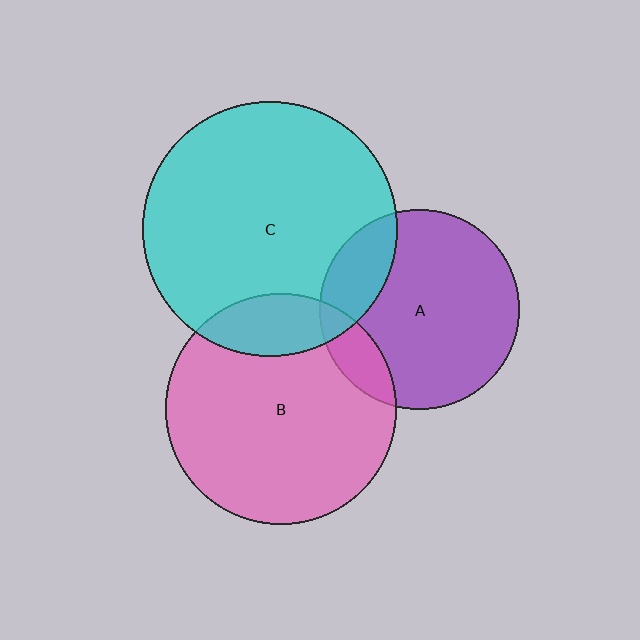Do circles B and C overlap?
Yes.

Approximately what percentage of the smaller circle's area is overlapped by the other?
Approximately 15%.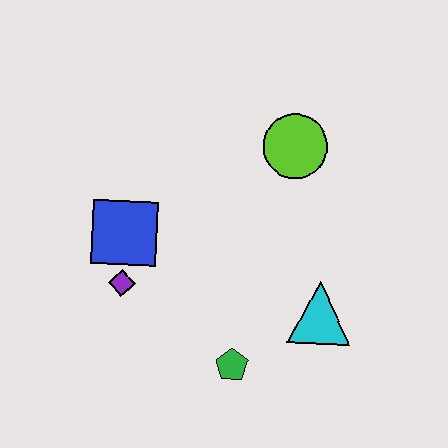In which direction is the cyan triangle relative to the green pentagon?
The cyan triangle is to the right of the green pentagon.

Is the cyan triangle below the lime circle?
Yes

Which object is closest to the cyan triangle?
The green pentagon is closest to the cyan triangle.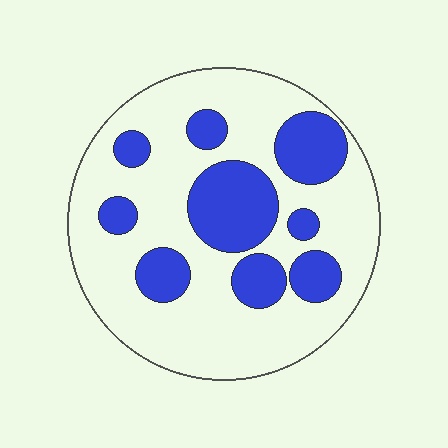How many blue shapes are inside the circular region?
9.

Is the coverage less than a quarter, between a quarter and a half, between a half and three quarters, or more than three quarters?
Between a quarter and a half.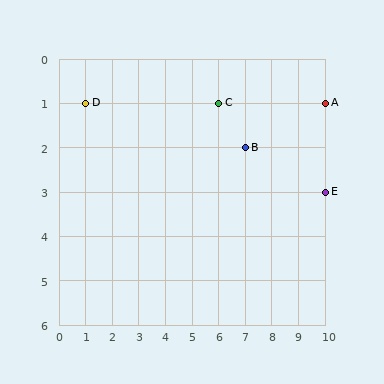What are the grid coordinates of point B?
Point B is at grid coordinates (7, 2).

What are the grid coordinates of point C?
Point C is at grid coordinates (6, 1).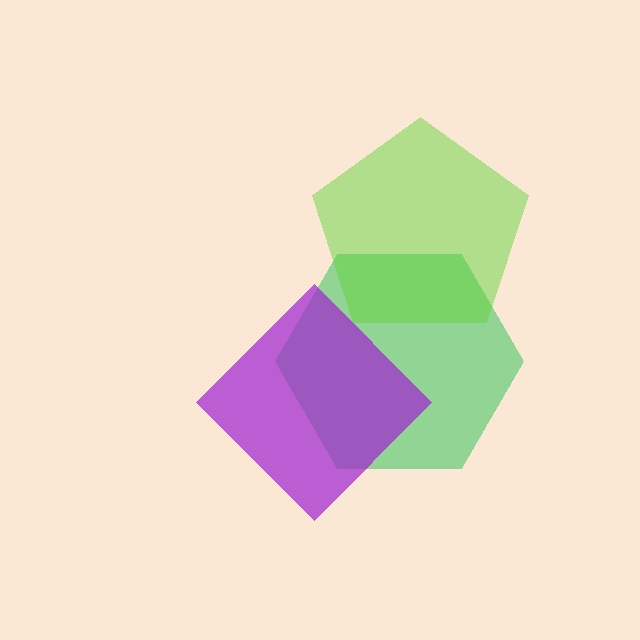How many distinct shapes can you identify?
There are 3 distinct shapes: a green hexagon, a lime pentagon, a purple diamond.